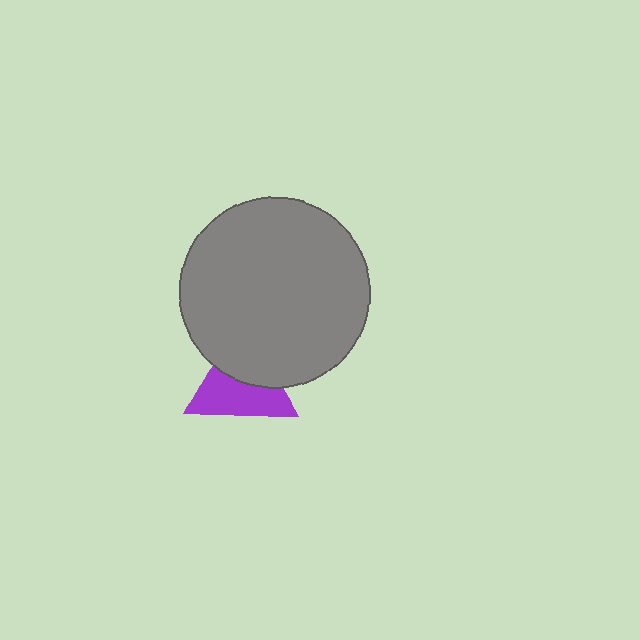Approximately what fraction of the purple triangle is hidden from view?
Roughly 44% of the purple triangle is hidden behind the gray circle.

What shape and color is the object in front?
The object in front is a gray circle.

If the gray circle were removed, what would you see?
You would see the complete purple triangle.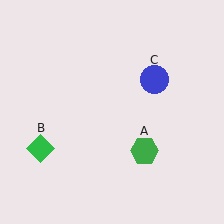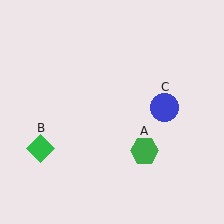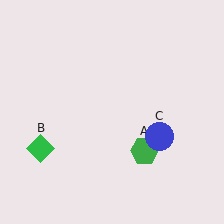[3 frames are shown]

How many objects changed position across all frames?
1 object changed position: blue circle (object C).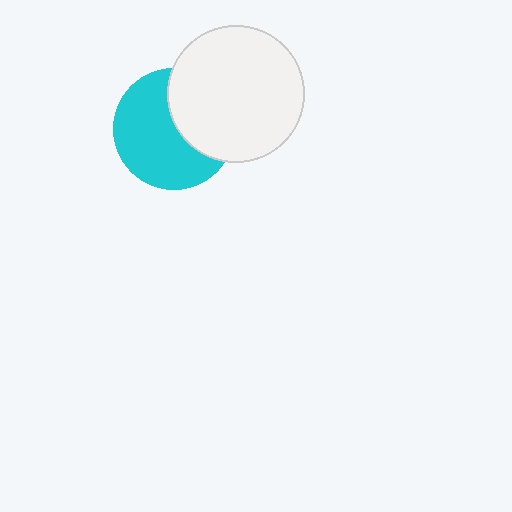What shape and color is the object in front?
The object in front is a white circle.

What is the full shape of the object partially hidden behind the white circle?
The partially hidden object is a cyan circle.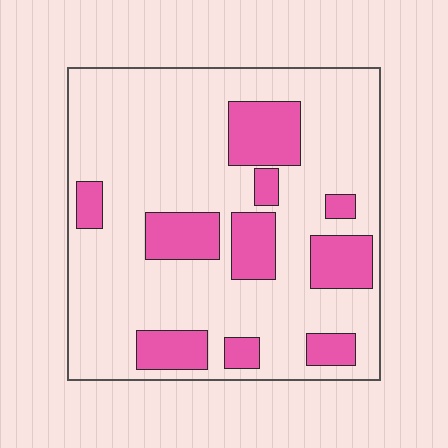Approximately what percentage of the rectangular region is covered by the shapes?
Approximately 25%.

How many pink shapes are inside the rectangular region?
10.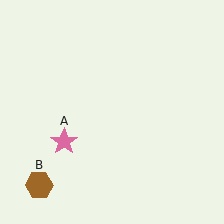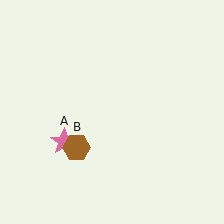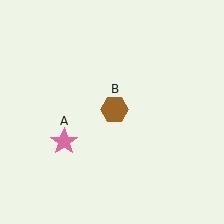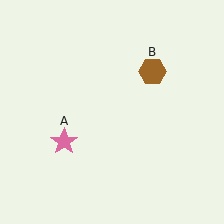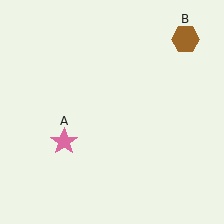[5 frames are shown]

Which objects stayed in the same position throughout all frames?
Pink star (object A) remained stationary.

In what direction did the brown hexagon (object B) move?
The brown hexagon (object B) moved up and to the right.